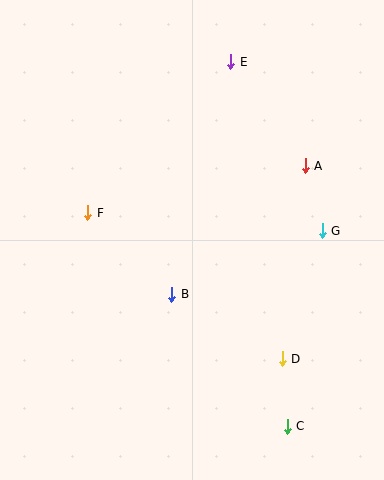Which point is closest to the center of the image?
Point B at (172, 294) is closest to the center.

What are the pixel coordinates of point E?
Point E is at (231, 62).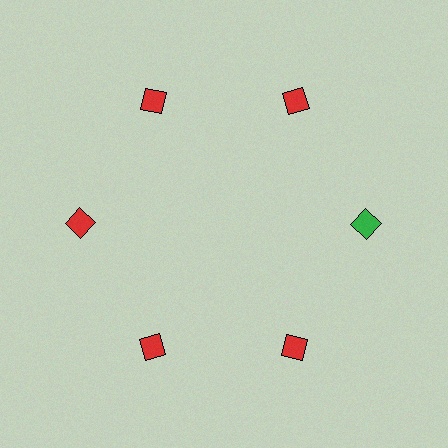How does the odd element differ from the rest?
It has a different color: green instead of red.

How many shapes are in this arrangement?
There are 6 shapes arranged in a ring pattern.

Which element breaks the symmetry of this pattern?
The green diamond at roughly the 3 o'clock position breaks the symmetry. All other shapes are red diamonds.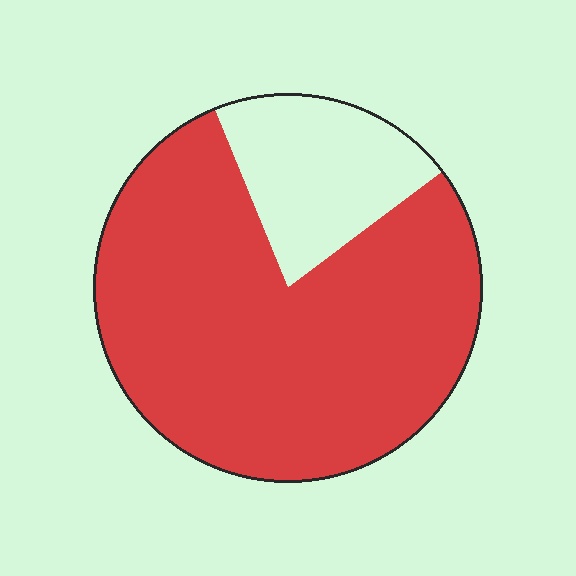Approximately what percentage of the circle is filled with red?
Approximately 80%.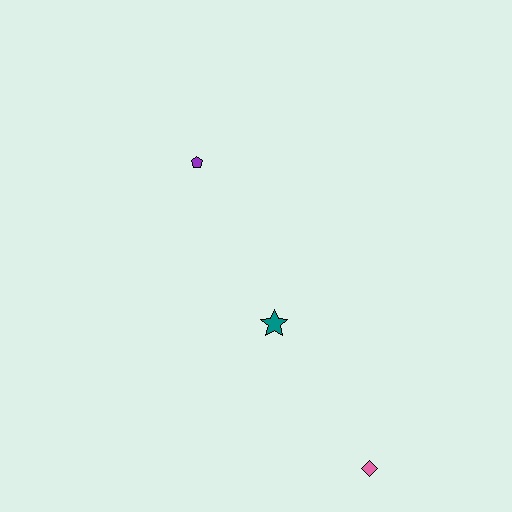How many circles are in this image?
There are no circles.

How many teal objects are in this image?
There is 1 teal object.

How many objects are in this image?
There are 3 objects.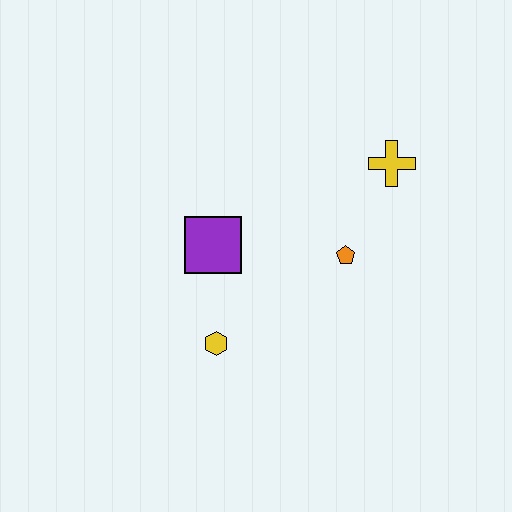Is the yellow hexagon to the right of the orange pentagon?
No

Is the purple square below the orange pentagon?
No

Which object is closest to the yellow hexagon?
The purple square is closest to the yellow hexagon.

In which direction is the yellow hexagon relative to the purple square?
The yellow hexagon is below the purple square.